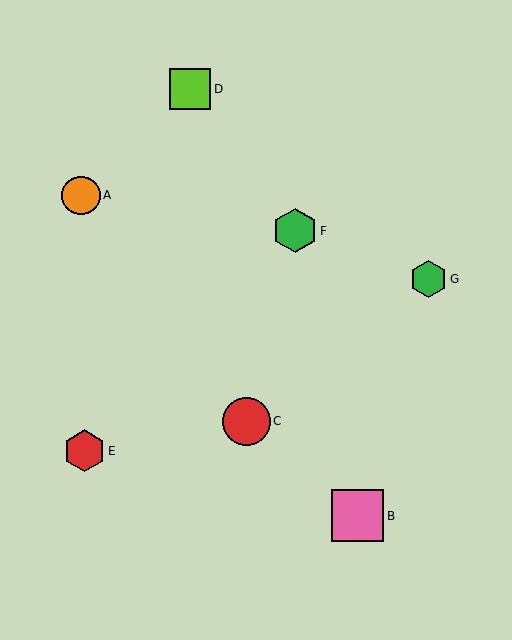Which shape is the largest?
The pink square (labeled B) is the largest.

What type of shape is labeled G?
Shape G is a green hexagon.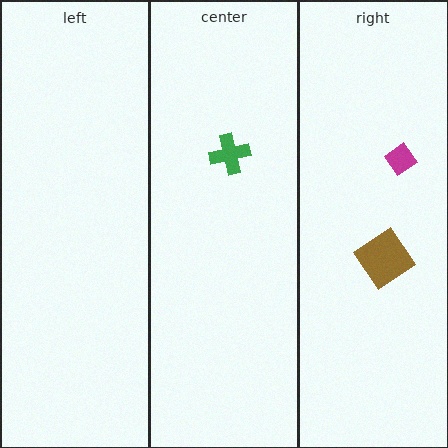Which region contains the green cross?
The center region.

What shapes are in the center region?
The green cross.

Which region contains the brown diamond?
The right region.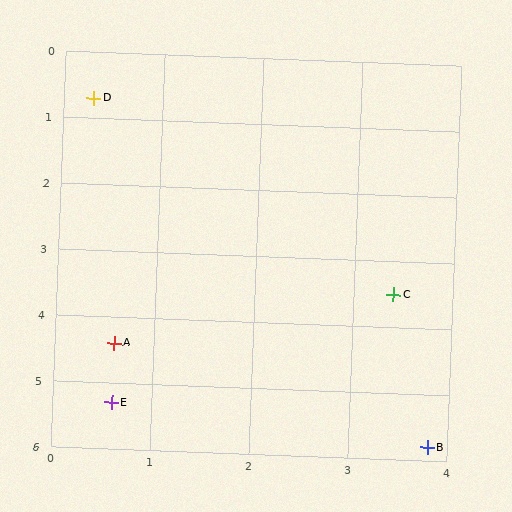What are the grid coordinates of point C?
Point C is at approximately (3.4, 3.5).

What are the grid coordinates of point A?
Point A is at approximately (0.6, 4.4).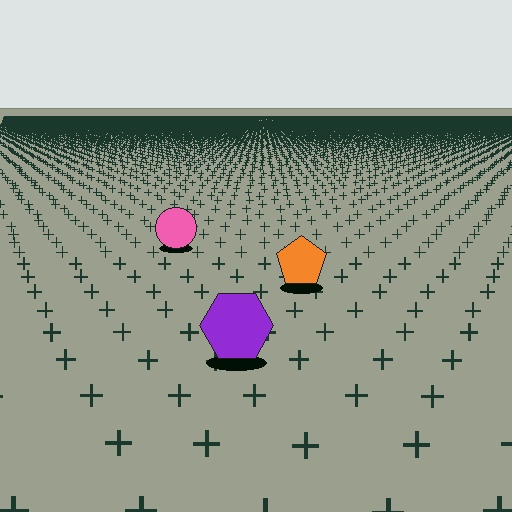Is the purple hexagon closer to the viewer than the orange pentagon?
Yes. The purple hexagon is closer — you can tell from the texture gradient: the ground texture is coarser near it.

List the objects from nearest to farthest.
From nearest to farthest: the purple hexagon, the orange pentagon, the pink circle.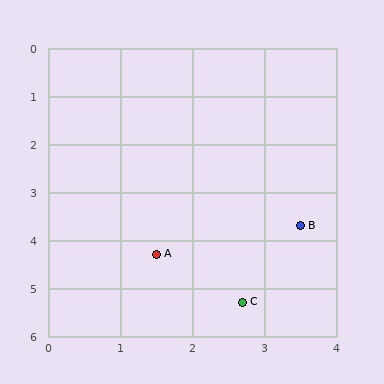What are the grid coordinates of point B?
Point B is at approximately (3.5, 3.7).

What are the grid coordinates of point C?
Point C is at approximately (2.7, 5.3).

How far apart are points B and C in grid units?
Points B and C are about 1.8 grid units apart.